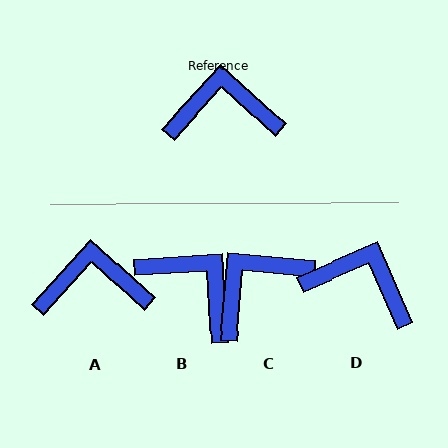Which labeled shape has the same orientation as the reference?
A.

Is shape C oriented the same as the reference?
No, it is off by about 37 degrees.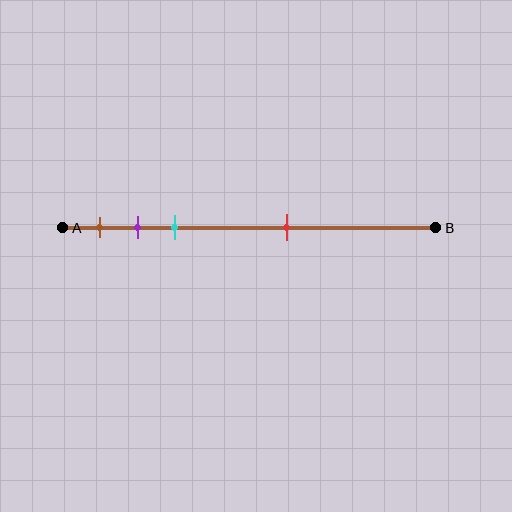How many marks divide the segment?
There are 4 marks dividing the segment.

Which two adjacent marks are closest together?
The purple and cyan marks are the closest adjacent pair.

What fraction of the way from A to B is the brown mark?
The brown mark is approximately 10% (0.1) of the way from A to B.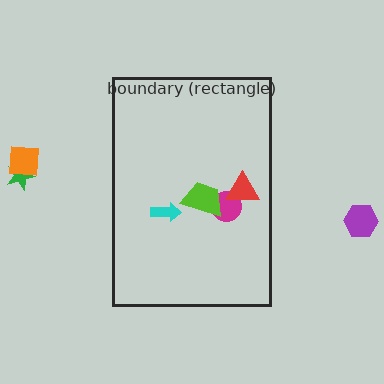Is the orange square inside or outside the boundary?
Outside.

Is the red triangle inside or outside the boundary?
Inside.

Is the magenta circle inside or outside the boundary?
Inside.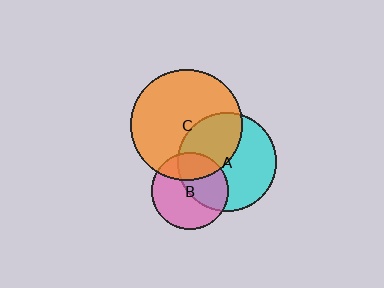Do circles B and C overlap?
Yes.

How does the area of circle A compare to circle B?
Approximately 1.7 times.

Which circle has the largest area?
Circle C (orange).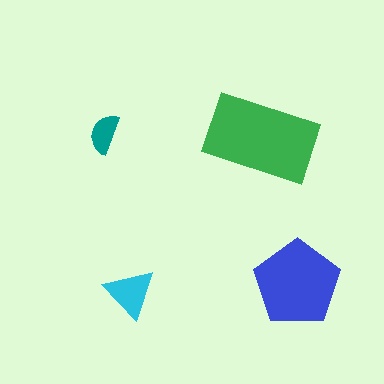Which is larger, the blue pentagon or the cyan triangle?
The blue pentagon.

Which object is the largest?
The green rectangle.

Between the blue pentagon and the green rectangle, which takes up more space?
The green rectangle.